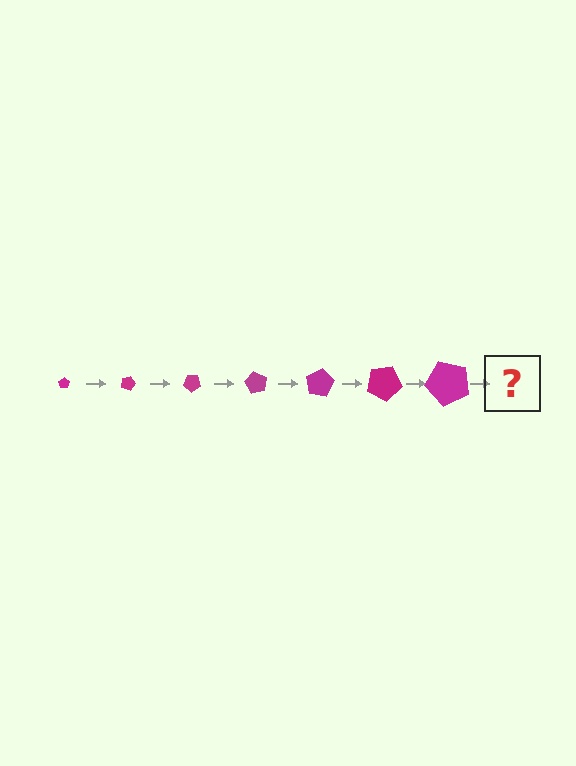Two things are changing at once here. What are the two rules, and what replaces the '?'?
The two rules are that the pentagon grows larger each step and it rotates 20 degrees each step. The '?' should be a pentagon, larger than the previous one and rotated 140 degrees from the start.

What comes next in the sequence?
The next element should be a pentagon, larger than the previous one and rotated 140 degrees from the start.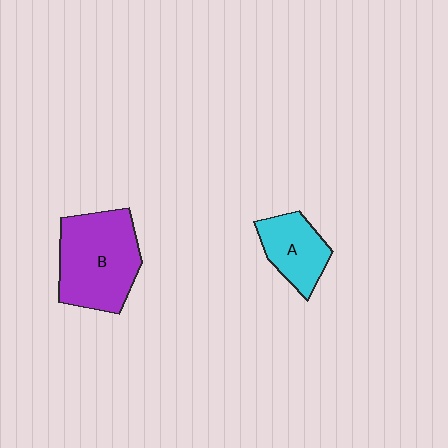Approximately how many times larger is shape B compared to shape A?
Approximately 1.8 times.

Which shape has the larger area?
Shape B (purple).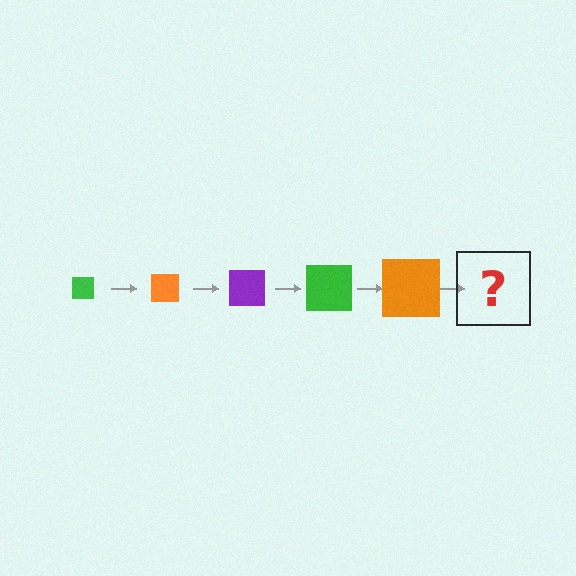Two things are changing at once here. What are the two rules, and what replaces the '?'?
The two rules are that the square grows larger each step and the color cycles through green, orange, and purple. The '?' should be a purple square, larger than the previous one.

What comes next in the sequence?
The next element should be a purple square, larger than the previous one.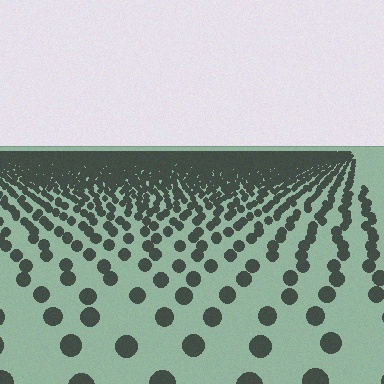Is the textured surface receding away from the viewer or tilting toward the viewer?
The surface is receding away from the viewer. Texture elements get smaller and denser toward the top.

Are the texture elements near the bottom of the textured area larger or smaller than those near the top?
Larger. Near the bottom, elements are closer to the viewer and appear at a bigger on-screen size.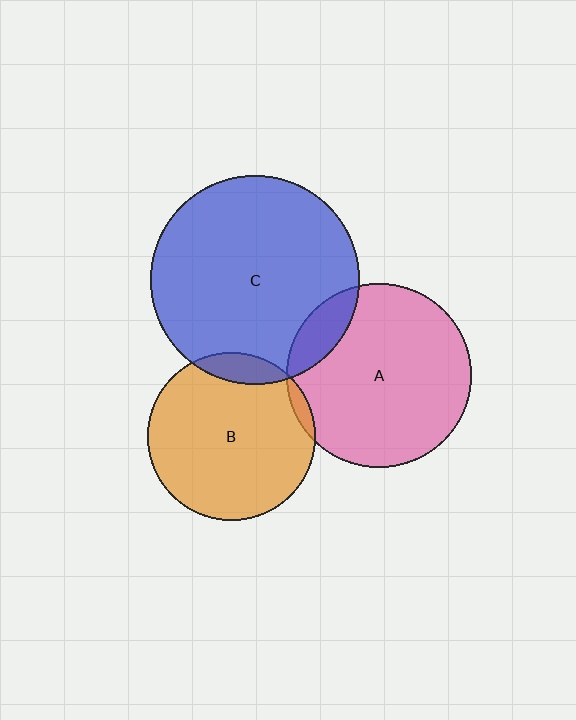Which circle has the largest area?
Circle C (blue).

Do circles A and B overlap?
Yes.